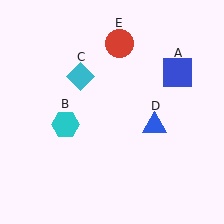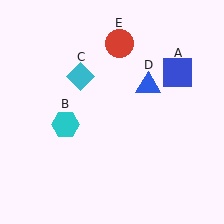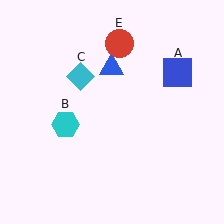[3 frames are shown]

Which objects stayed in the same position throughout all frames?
Blue square (object A) and cyan hexagon (object B) and cyan diamond (object C) and red circle (object E) remained stationary.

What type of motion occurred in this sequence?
The blue triangle (object D) rotated counterclockwise around the center of the scene.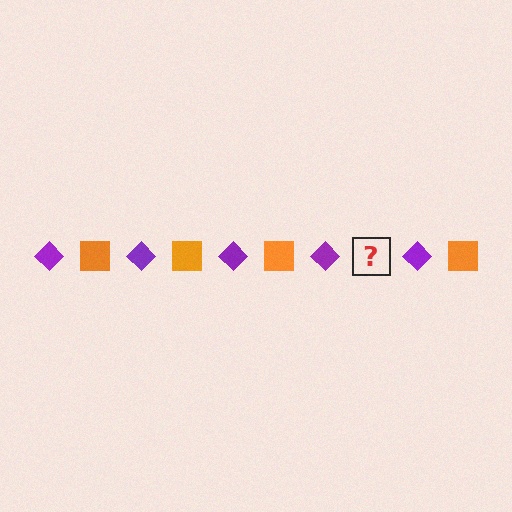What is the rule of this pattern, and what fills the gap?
The rule is that the pattern alternates between purple diamond and orange square. The gap should be filled with an orange square.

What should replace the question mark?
The question mark should be replaced with an orange square.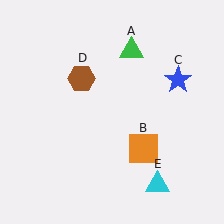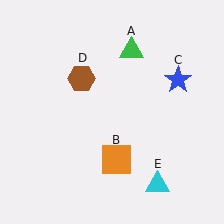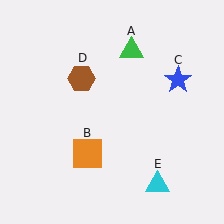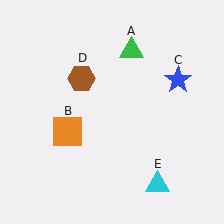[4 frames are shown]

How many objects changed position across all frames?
1 object changed position: orange square (object B).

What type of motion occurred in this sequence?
The orange square (object B) rotated clockwise around the center of the scene.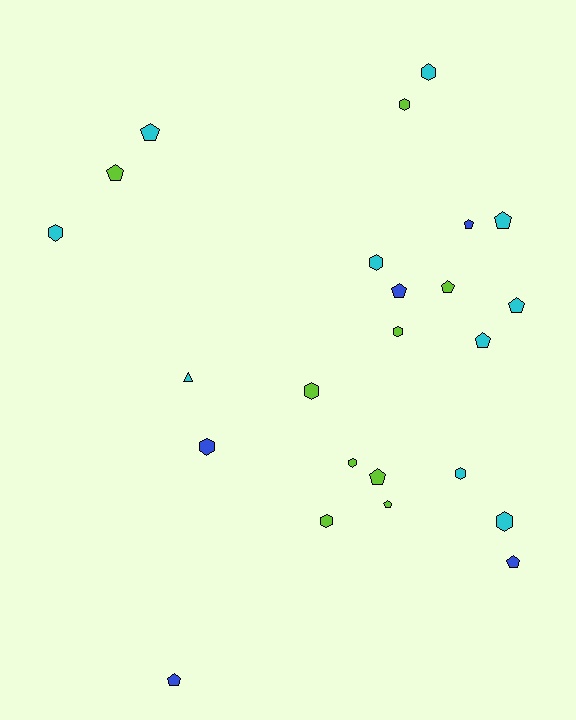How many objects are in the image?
There are 24 objects.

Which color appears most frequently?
Cyan, with 10 objects.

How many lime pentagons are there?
There are 4 lime pentagons.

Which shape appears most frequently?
Pentagon, with 12 objects.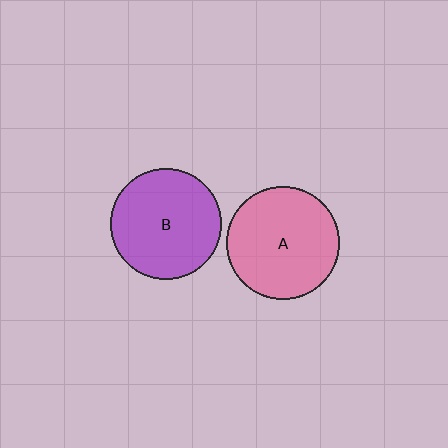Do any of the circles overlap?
No, none of the circles overlap.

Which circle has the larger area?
Circle A (pink).